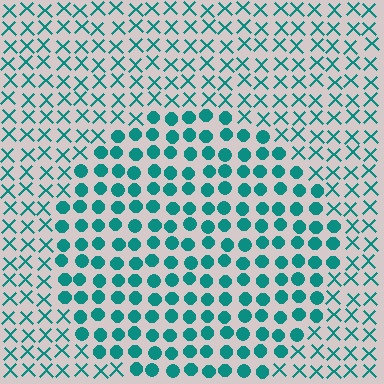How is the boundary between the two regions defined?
The boundary is defined by a change in element shape: circles inside vs. X marks outside. All elements share the same color and spacing.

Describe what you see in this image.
The image is filled with small teal elements arranged in a uniform grid. A circle-shaped region contains circles, while the surrounding area contains X marks. The boundary is defined purely by the change in element shape.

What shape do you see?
I see a circle.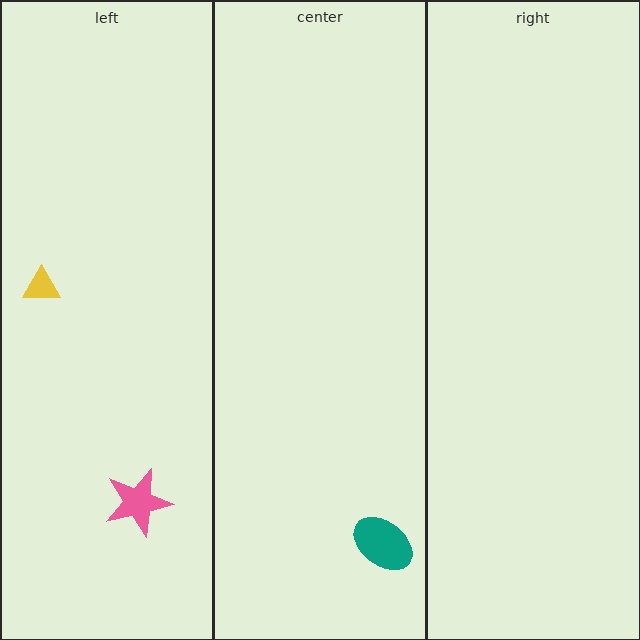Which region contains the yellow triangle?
The left region.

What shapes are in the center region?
The teal ellipse.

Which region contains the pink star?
The left region.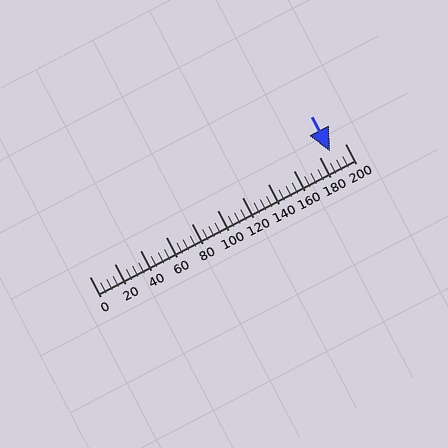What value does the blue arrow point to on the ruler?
The blue arrow points to approximately 188.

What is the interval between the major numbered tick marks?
The major tick marks are spaced 20 units apart.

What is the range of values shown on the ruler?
The ruler shows values from 0 to 200.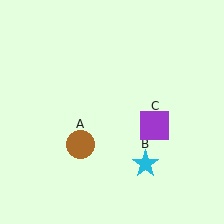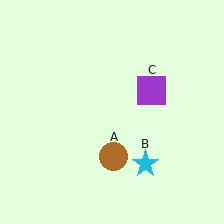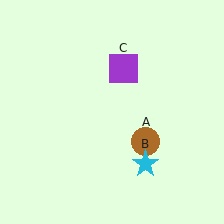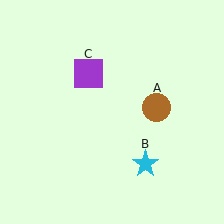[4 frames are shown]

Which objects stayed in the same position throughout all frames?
Cyan star (object B) remained stationary.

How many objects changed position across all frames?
2 objects changed position: brown circle (object A), purple square (object C).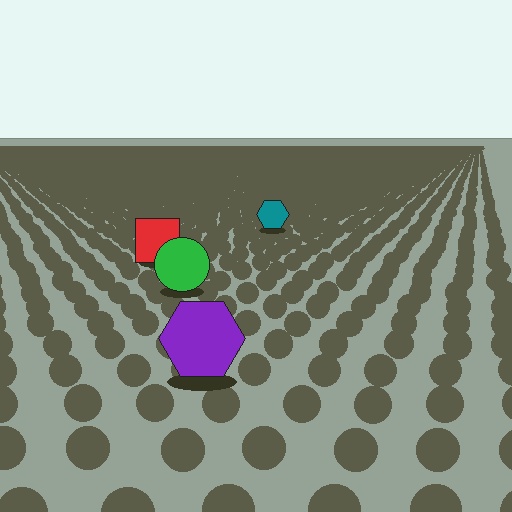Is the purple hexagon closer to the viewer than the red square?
Yes. The purple hexagon is closer — you can tell from the texture gradient: the ground texture is coarser near it.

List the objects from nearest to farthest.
From nearest to farthest: the purple hexagon, the green circle, the red square, the teal hexagon.